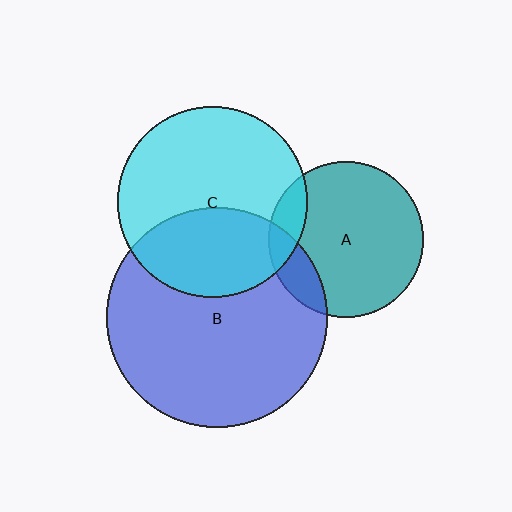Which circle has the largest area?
Circle B (blue).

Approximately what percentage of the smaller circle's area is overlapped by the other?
Approximately 35%.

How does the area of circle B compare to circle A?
Approximately 2.0 times.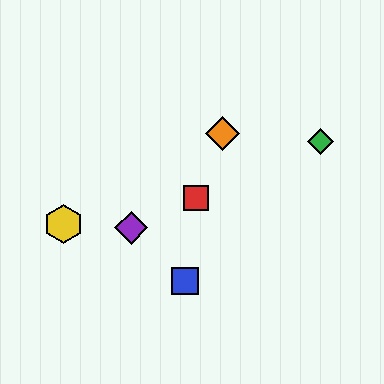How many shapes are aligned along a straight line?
3 shapes (the red square, the green diamond, the purple diamond) are aligned along a straight line.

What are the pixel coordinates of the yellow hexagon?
The yellow hexagon is at (64, 224).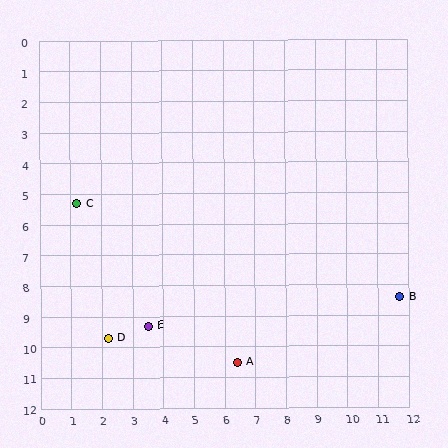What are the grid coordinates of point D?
Point D is at approximately (2.2, 9.7).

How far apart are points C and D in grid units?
Points C and D are about 4.5 grid units apart.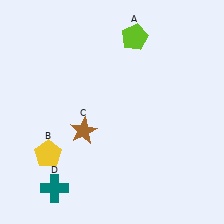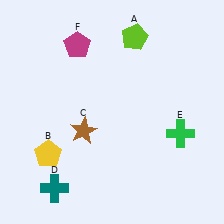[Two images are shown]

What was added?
A green cross (E), a magenta pentagon (F) were added in Image 2.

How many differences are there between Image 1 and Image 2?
There are 2 differences between the two images.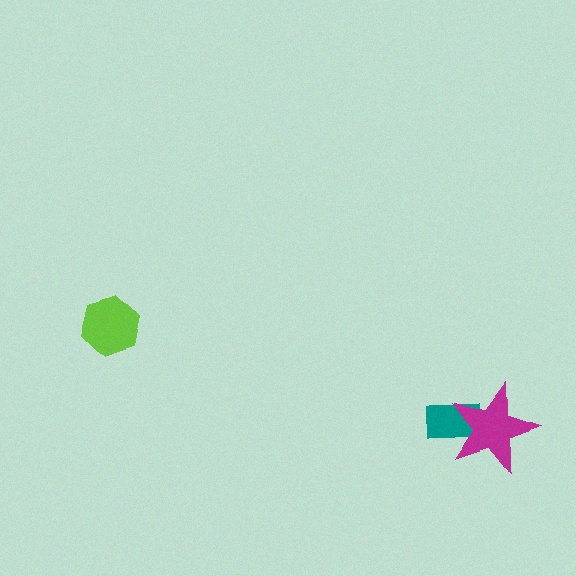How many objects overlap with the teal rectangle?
1 object overlaps with the teal rectangle.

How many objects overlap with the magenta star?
1 object overlaps with the magenta star.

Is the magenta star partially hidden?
No, no other shape covers it.